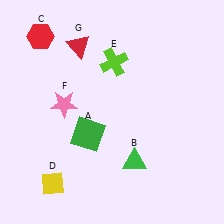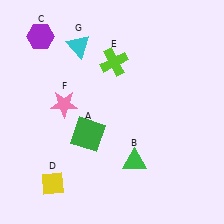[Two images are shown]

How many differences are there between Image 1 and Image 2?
There are 2 differences between the two images.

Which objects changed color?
C changed from red to purple. G changed from red to cyan.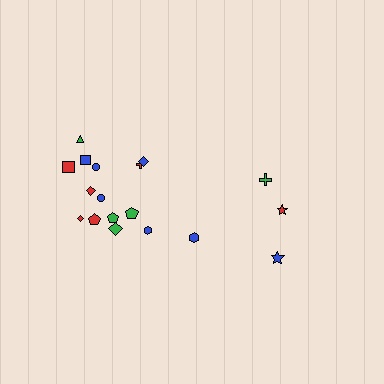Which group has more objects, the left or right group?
The left group.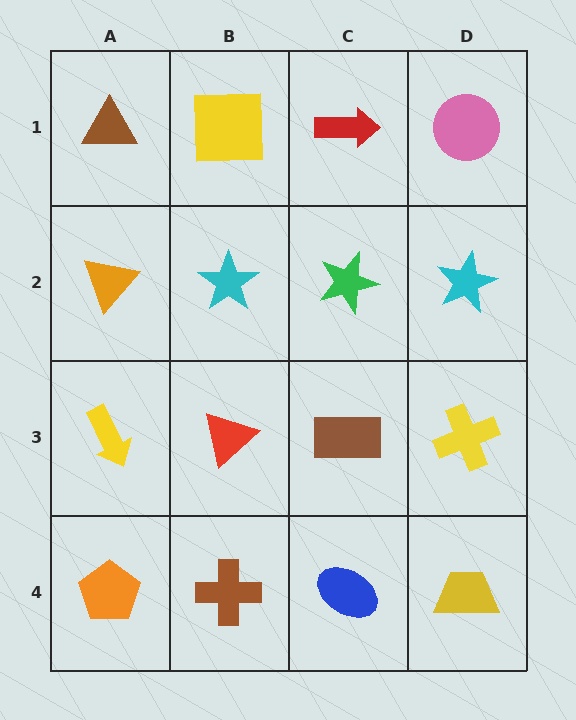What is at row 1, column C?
A red arrow.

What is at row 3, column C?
A brown rectangle.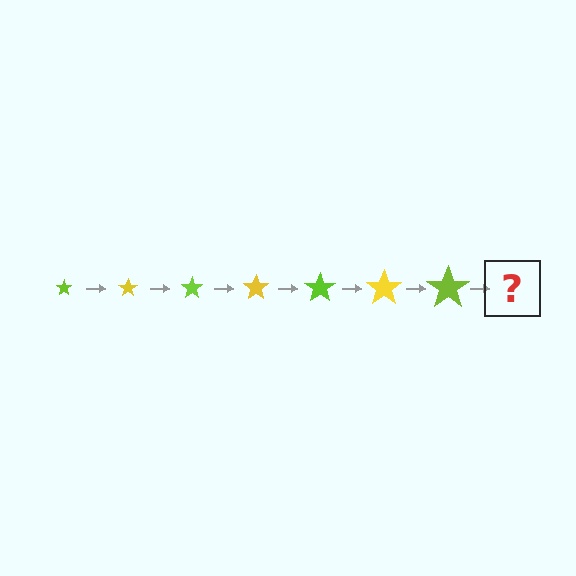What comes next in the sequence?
The next element should be a yellow star, larger than the previous one.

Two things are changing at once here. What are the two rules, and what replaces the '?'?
The two rules are that the star grows larger each step and the color cycles through lime and yellow. The '?' should be a yellow star, larger than the previous one.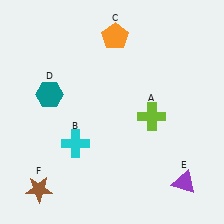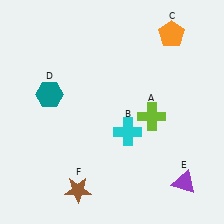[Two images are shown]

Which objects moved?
The objects that moved are: the cyan cross (B), the orange pentagon (C), the brown star (F).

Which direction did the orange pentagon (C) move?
The orange pentagon (C) moved right.